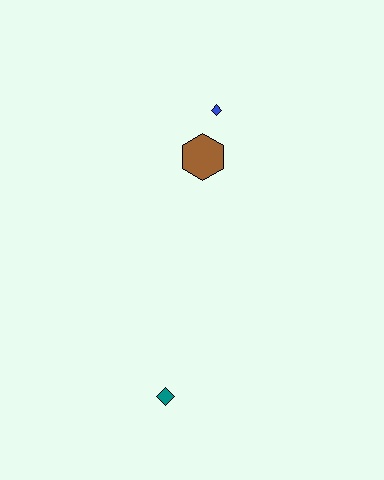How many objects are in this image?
There are 3 objects.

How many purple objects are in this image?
There are no purple objects.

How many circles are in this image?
There are no circles.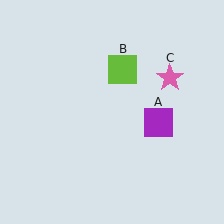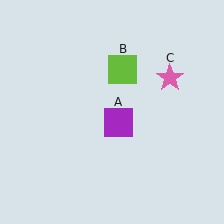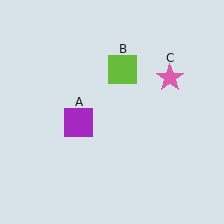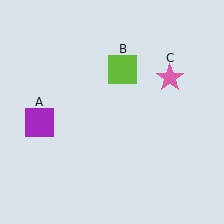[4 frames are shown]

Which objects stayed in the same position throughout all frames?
Lime square (object B) and pink star (object C) remained stationary.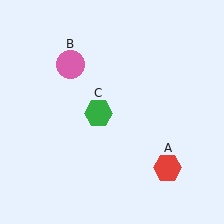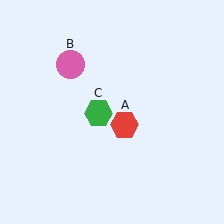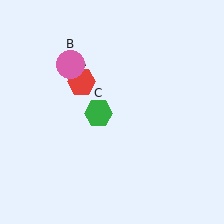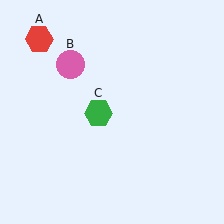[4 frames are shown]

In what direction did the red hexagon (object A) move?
The red hexagon (object A) moved up and to the left.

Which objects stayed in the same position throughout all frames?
Pink circle (object B) and green hexagon (object C) remained stationary.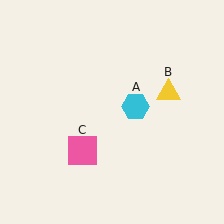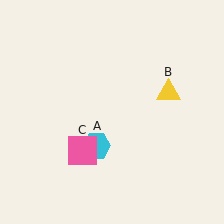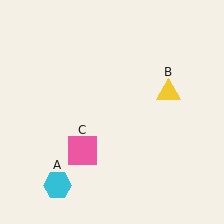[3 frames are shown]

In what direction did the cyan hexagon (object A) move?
The cyan hexagon (object A) moved down and to the left.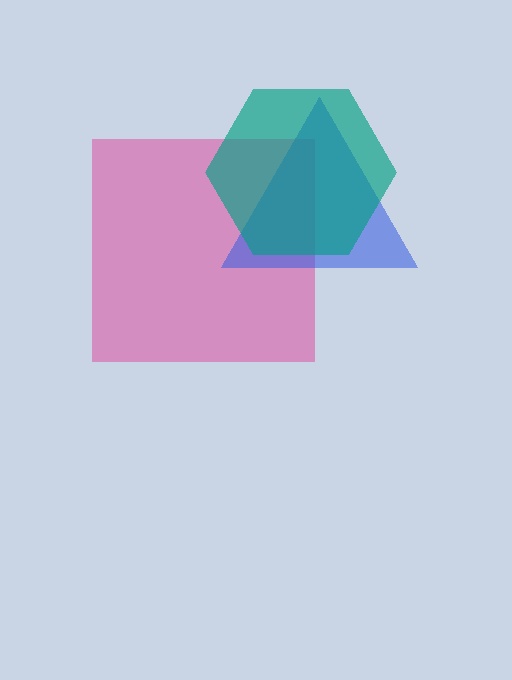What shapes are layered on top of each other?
The layered shapes are: a pink square, a blue triangle, a teal hexagon.